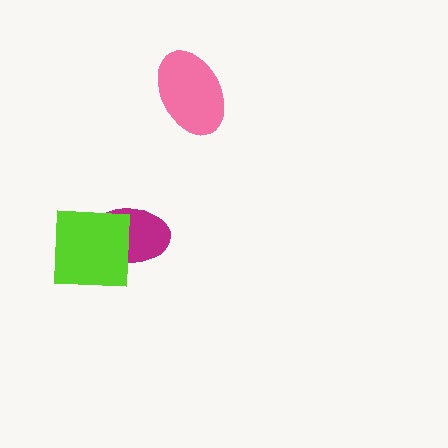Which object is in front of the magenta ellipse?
The lime square is in front of the magenta ellipse.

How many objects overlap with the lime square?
1 object overlaps with the lime square.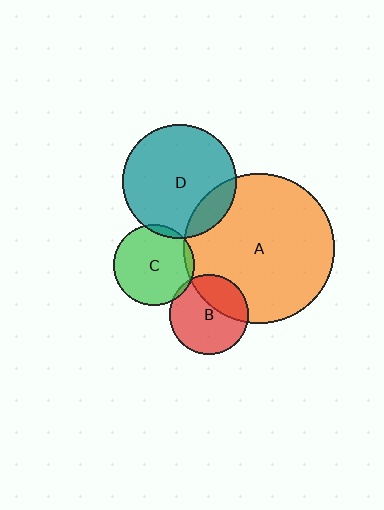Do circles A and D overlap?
Yes.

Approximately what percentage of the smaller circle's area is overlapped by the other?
Approximately 15%.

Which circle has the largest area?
Circle A (orange).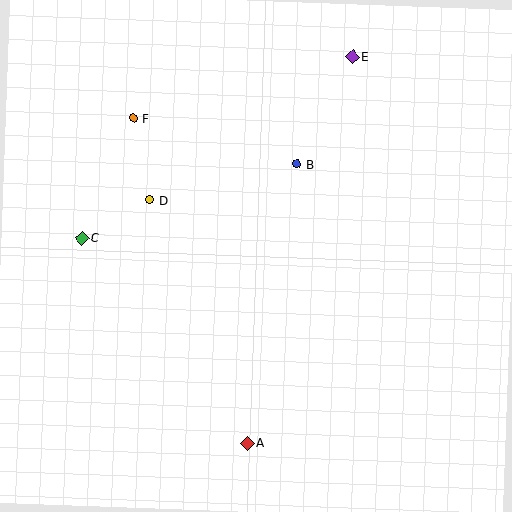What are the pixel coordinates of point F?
Point F is at (133, 118).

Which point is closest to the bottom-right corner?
Point A is closest to the bottom-right corner.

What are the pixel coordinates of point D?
Point D is at (150, 200).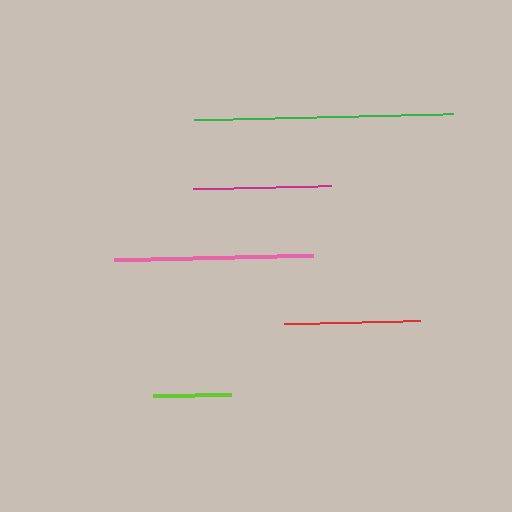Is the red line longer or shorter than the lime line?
The red line is longer than the lime line.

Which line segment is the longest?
The green line is the longest at approximately 259 pixels.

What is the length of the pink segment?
The pink segment is approximately 199 pixels long.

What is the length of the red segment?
The red segment is approximately 136 pixels long.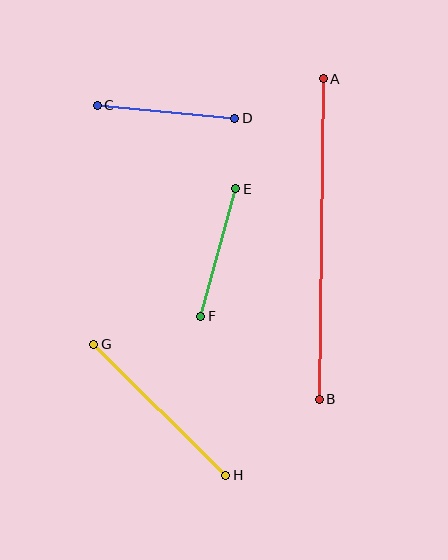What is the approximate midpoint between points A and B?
The midpoint is at approximately (321, 239) pixels.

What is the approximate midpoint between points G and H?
The midpoint is at approximately (160, 410) pixels.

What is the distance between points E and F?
The distance is approximately 132 pixels.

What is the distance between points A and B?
The distance is approximately 320 pixels.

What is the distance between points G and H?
The distance is approximately 186 pixels.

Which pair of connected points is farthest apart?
Points A and B are farthest apart.